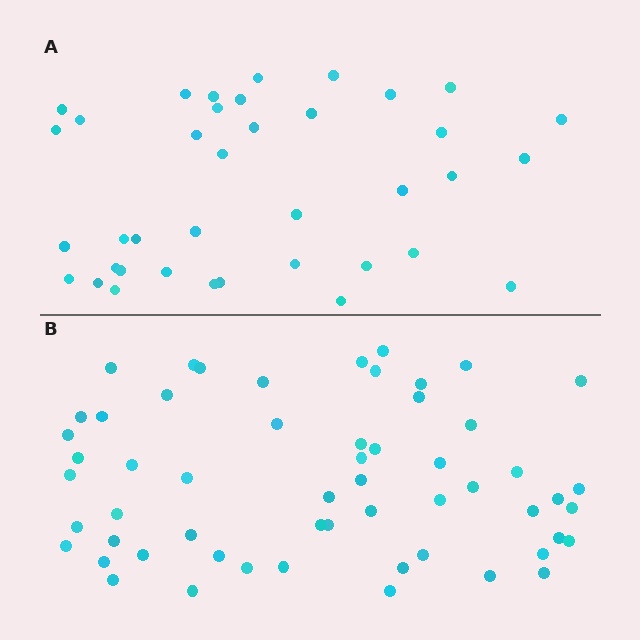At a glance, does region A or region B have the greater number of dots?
Region B (the bottom region) has more dots.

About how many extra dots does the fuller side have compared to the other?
Region B has approximately 20 more dots than region A.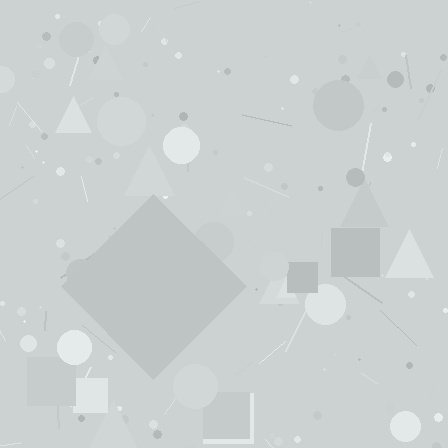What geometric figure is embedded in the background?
A diamond is embedded in the background.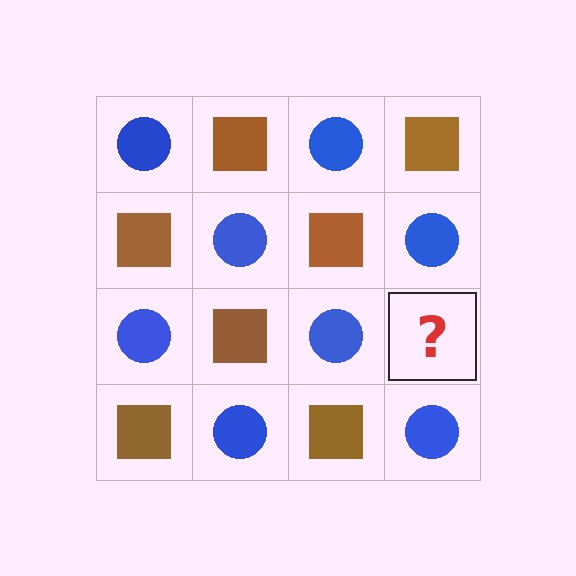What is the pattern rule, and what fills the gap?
The rule is that it alternates blue circle and brown square in a checkerboard pattern. The gap should be filled with a brown square.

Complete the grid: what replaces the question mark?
The question mark should be replaced with a brown square.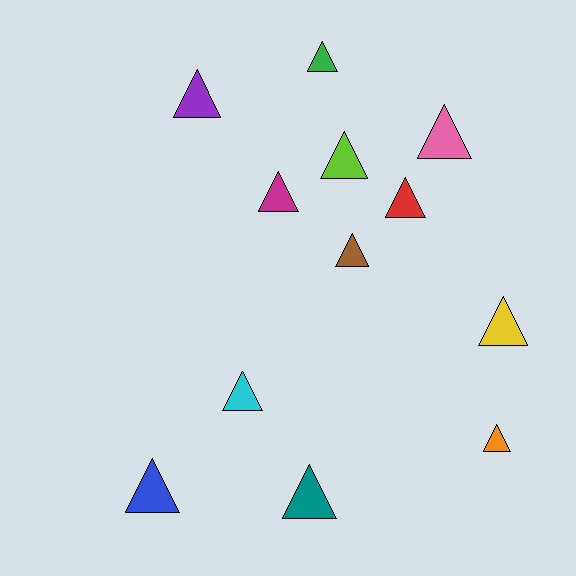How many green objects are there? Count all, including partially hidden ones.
There is 1 green object.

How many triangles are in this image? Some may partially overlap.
There are 12 triangles.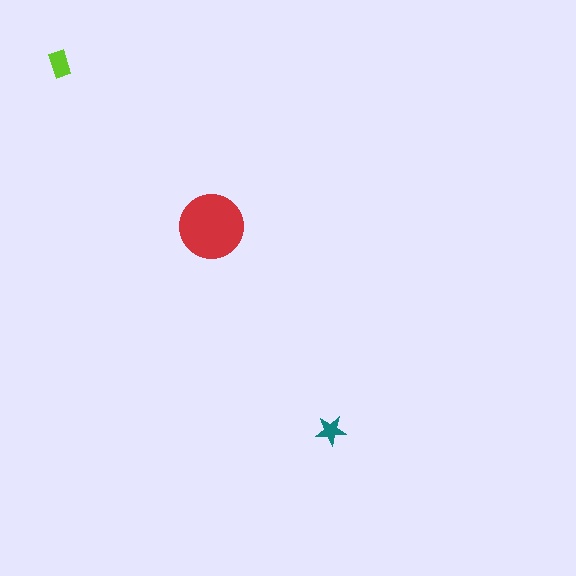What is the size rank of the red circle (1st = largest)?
1st.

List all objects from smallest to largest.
The teal star, the lime rectangle, the red circle.